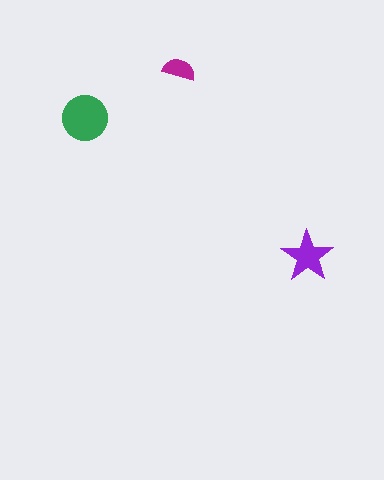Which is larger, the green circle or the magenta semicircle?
The green circle.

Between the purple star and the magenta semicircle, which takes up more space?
The purple star.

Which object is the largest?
The green circle.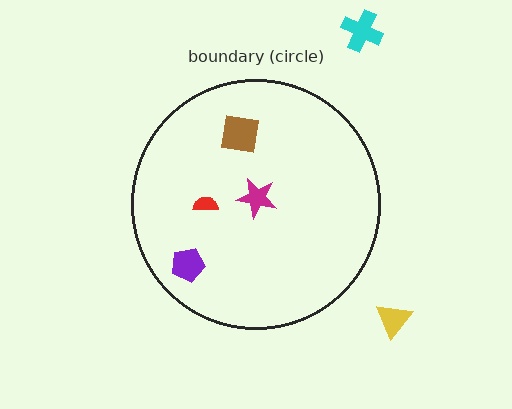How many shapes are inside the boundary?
4 inside, 2 outside.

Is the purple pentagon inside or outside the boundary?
Inside.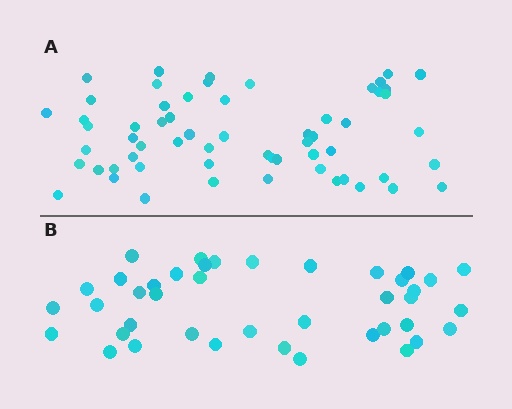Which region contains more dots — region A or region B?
Region A (the top region) has more dots.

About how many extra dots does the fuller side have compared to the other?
Region A has approximately 20 more dots than region B.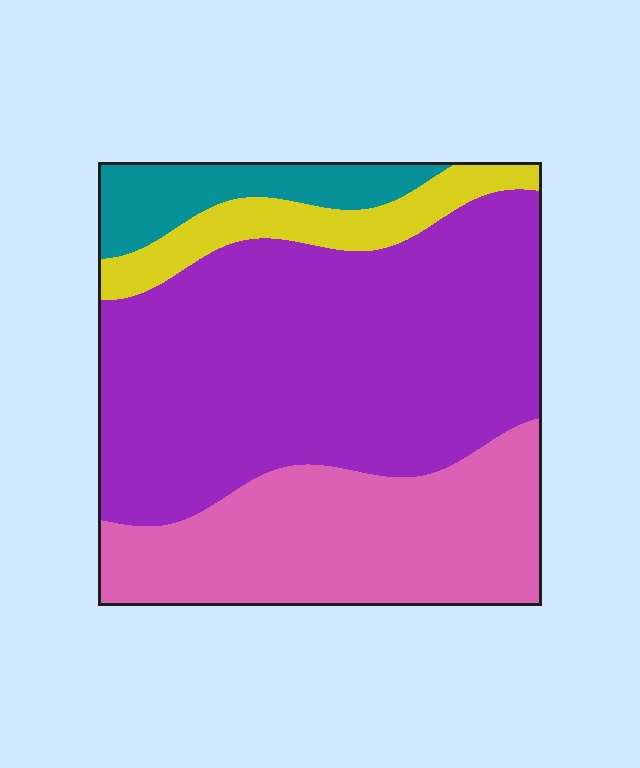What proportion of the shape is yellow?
Yellow covers roughly 10% of the shape.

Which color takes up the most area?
Purple, at roughly 55%.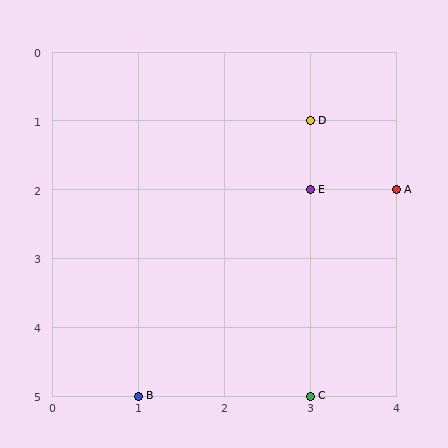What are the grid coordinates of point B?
Point B is at grid coordinates (1, 5).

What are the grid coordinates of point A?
Point A is at grid coordinates (4, 2).